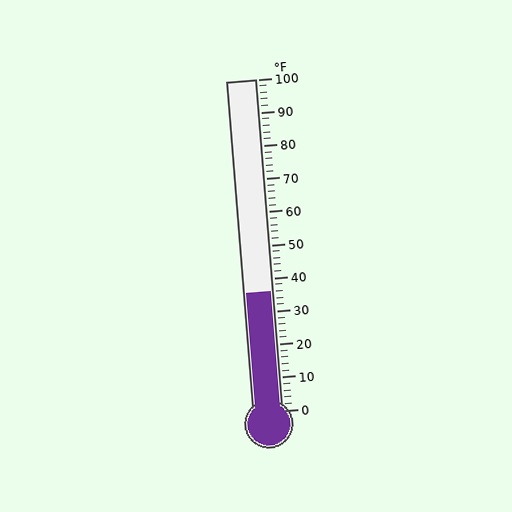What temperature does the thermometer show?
The thermometer shows approximately 36°F.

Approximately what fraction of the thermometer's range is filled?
The thermometer is filled to approximately 35% of its range.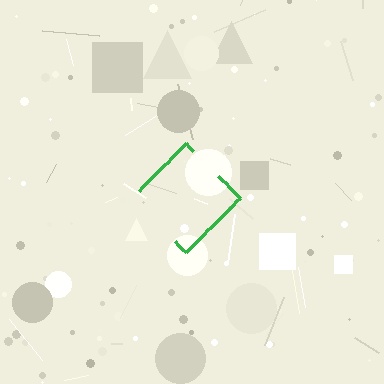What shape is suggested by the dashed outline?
The dashed outline suggests a diamond.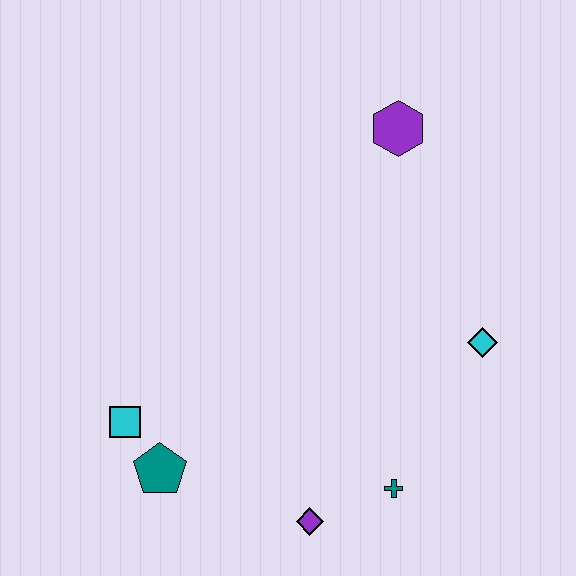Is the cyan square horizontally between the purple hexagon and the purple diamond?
No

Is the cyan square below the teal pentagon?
No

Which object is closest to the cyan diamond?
The teal cross is closest to the cyan diamond.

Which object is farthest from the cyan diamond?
The cyan square is farthest from the cyan diamond.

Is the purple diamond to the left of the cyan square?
No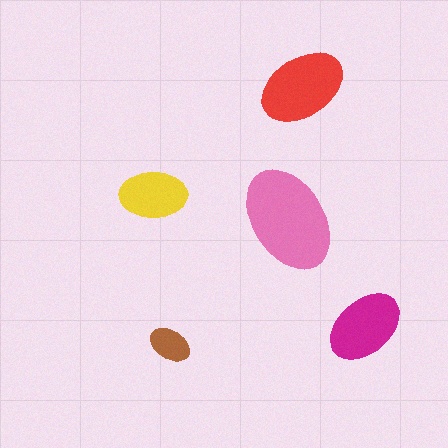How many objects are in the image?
There are 5 objects in the image.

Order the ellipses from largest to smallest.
the pink one, the red one, the magenta one, the yellow one, the brown one.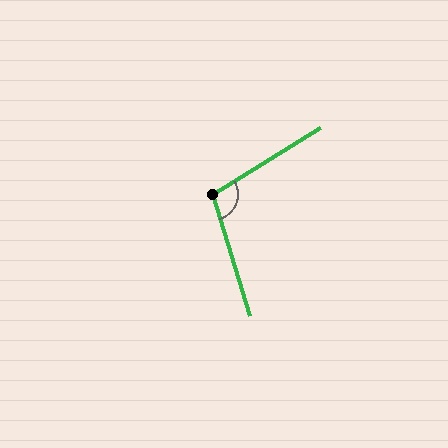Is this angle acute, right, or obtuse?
It is obtuse.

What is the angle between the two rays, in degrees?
Approximately 104 degrees.